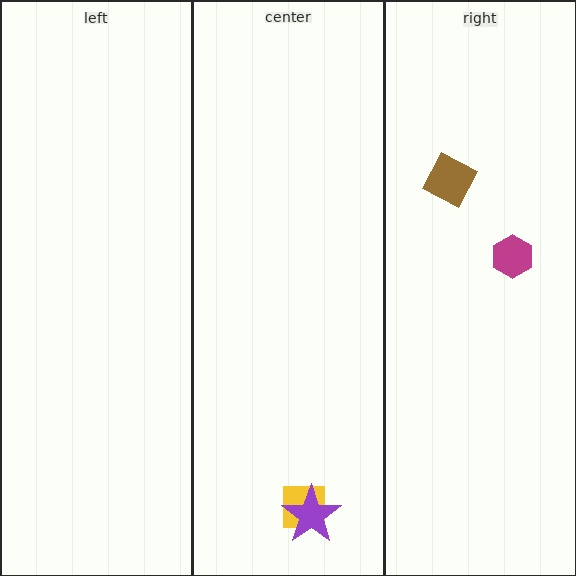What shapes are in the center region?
The yellow square, the purple star.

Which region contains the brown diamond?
The right region.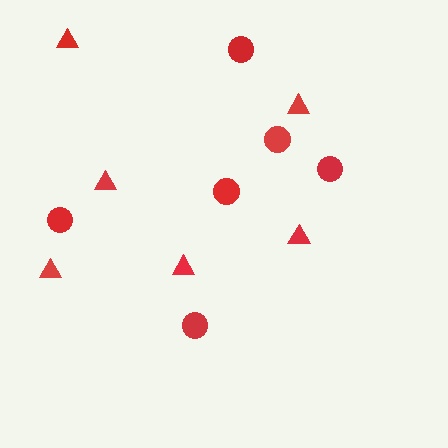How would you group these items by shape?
There are 2 groups: one group of circles (6) and one group of triangles (6).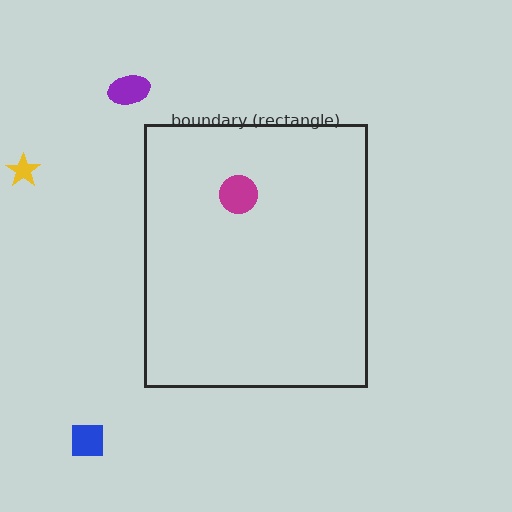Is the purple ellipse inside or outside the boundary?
Outside.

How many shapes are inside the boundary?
1 inside, 3 outside.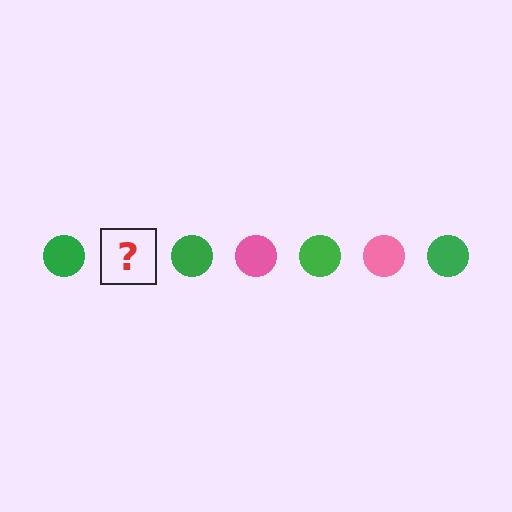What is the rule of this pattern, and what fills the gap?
The rule is that the pattern cycles through green, pink circles. The gap should be filled with a pink circle.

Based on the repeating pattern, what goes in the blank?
The blank should be a pink circle.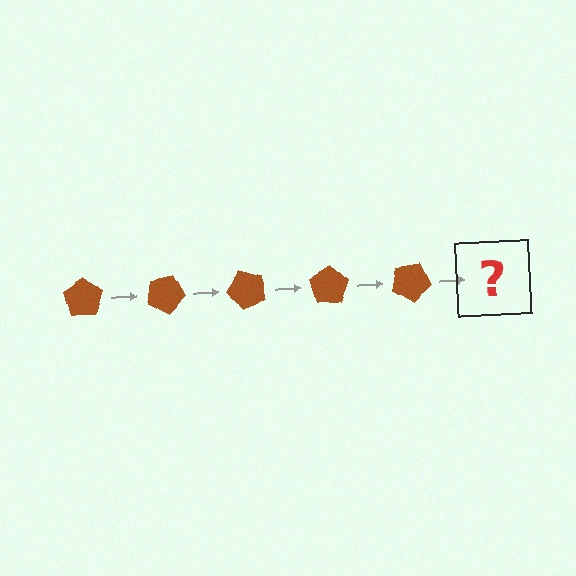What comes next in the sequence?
The next element should be a brown pentagon rotated 125 degrees.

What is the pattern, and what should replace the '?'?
The pattern is that the pentagon rotates 25 degrees each step. The '?' should be a brown pentagon rotated 125 degrees.